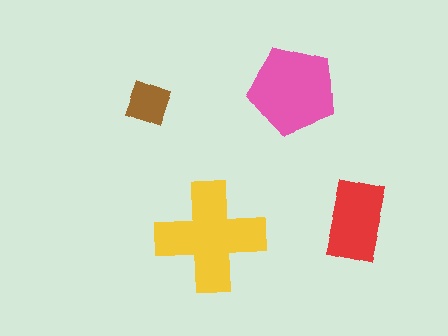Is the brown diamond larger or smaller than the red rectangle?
Smaller.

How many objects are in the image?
There are 4 objects in the image.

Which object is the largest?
The yellow cross.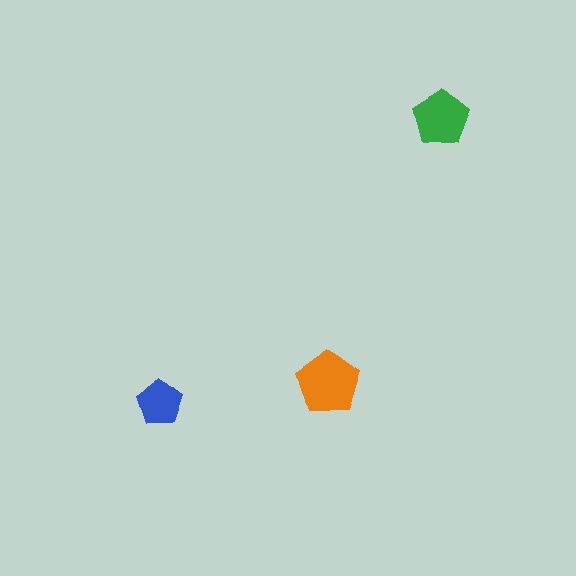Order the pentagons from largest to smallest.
the orange one, the green one, the blue one.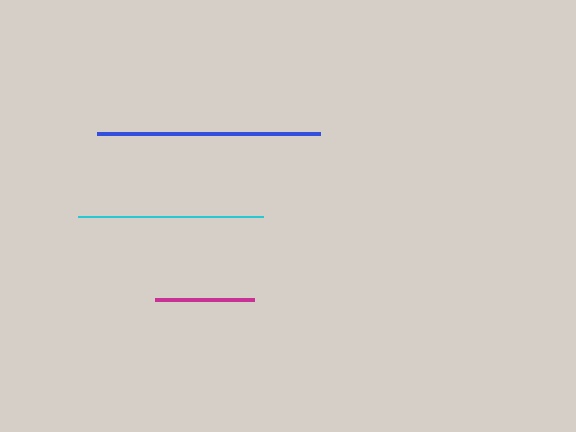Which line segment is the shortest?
The magenta line is the shortest at approximately 99 pixels.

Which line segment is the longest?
The blue line is the longest at approximately 223 pixels.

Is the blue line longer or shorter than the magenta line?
The blue line is longer than the magenta line.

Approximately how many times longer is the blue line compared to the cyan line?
The blue line is approximately 1.2 times the length of the cyan line.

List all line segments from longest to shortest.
From longest to shortest: blue, cyan, magenta.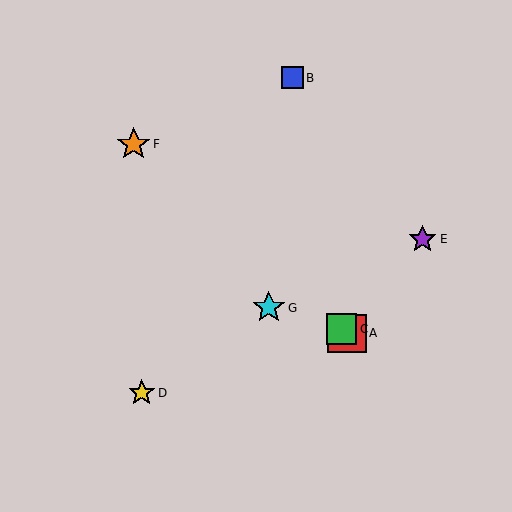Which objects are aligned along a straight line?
Objects A, C, F are aligned along a straight line.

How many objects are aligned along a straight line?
3 objects (A, C, F) are aligned along a straight line.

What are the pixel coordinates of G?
Object G is at (269, 308).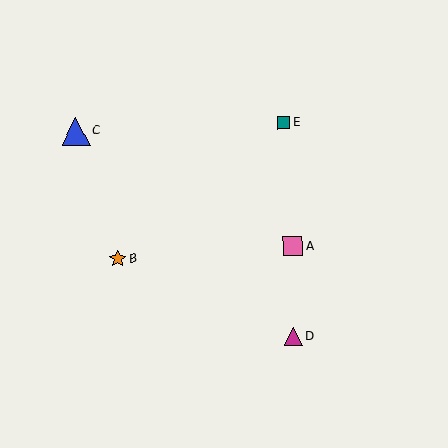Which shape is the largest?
The blue triangle (labeled C) is the largest.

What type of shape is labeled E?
Shape E is a teal square.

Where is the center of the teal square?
The center of the teal square is at (284, 123).